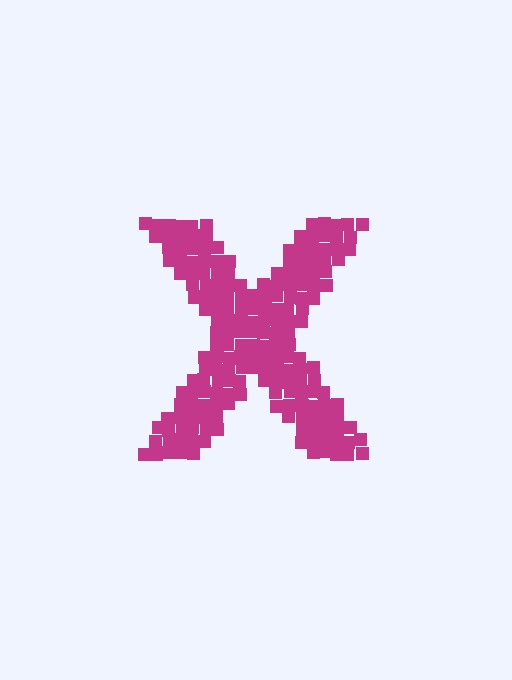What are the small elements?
The small elements are squares.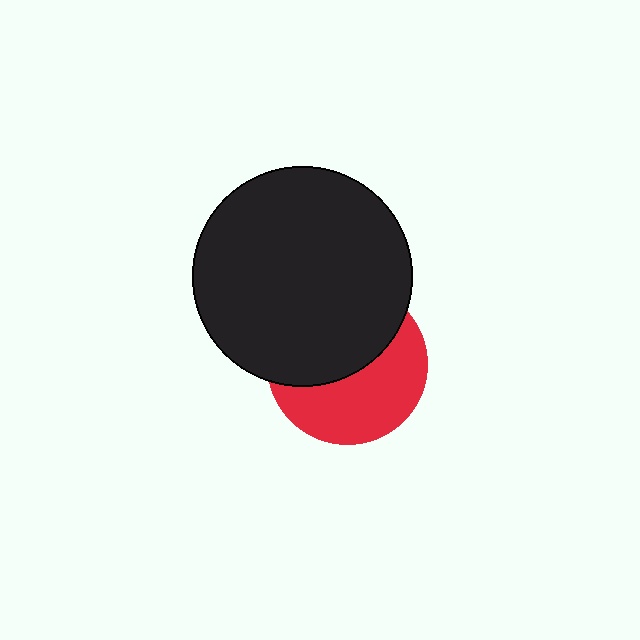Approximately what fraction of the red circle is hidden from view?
Roughly 51% of the red circle is hidden behind the black circle.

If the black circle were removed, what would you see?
You would see the complete red circle.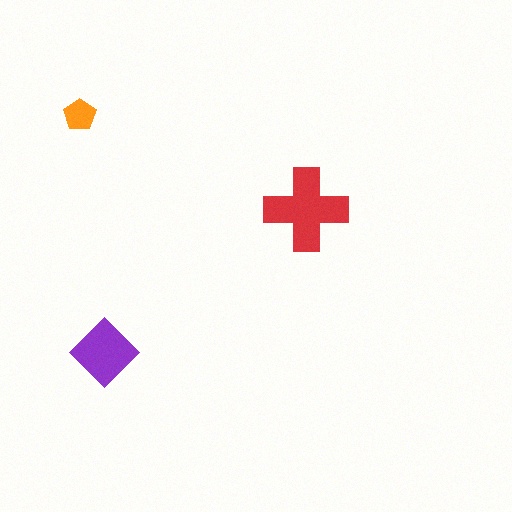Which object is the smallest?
The orange pentagon.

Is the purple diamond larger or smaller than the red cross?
Smaller.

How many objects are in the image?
There are 3 objects in the image.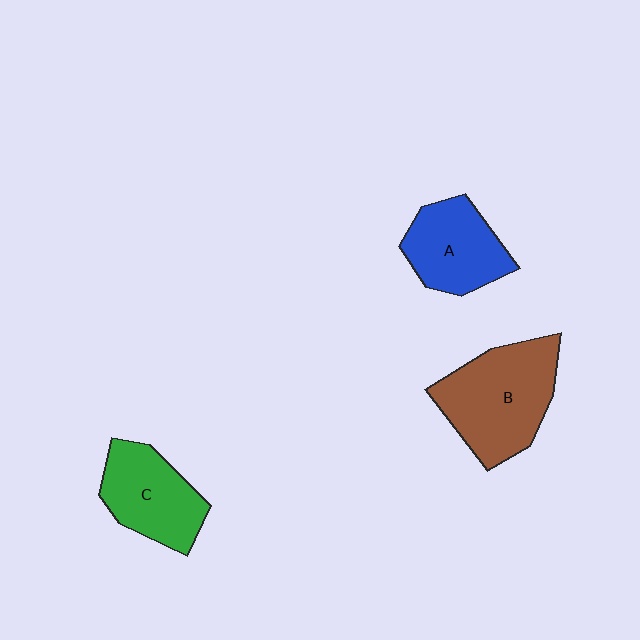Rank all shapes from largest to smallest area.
From largest to smallest: B (brown), C (green), A (blue).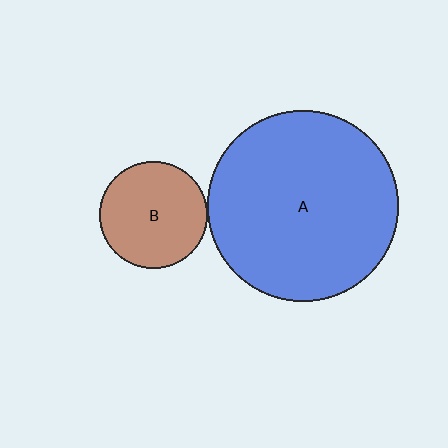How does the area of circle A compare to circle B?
Approximately 3.2 times.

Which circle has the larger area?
Circle A (blue).